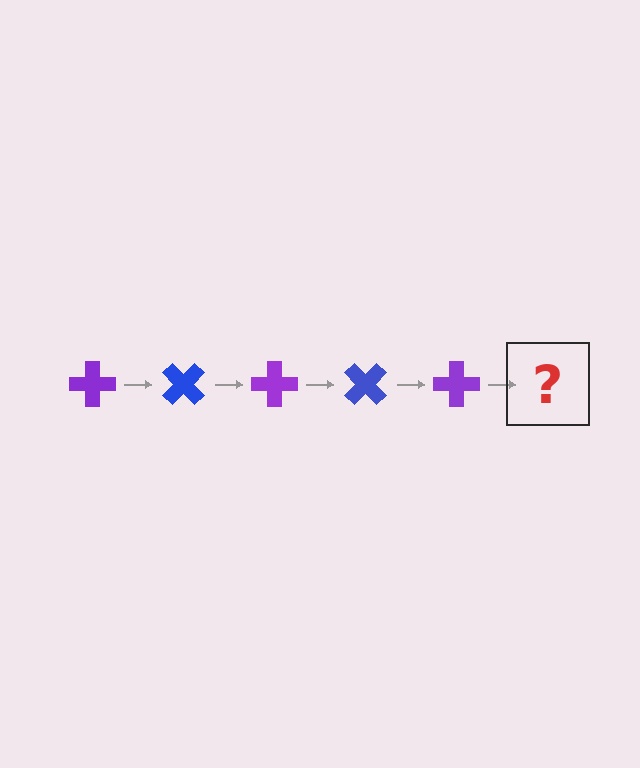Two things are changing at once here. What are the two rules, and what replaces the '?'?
The two rules are that it rotates 45 degrees each step and the color cycles through purple and blue. The '?' should be a blue cross, rotated 225 degrees from the start.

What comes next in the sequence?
The next element should be a blue cross, rotated 225 degrees from the start.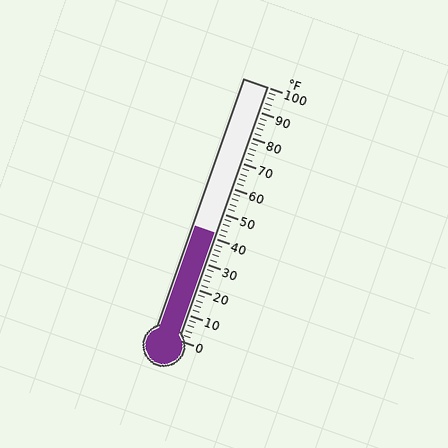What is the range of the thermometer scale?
The thermometer scale ranges from 0°F to 100°F.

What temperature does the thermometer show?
The thermometer shows approximately 42°F.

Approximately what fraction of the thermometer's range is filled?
The thermometer is filled to approximately 40% of its range.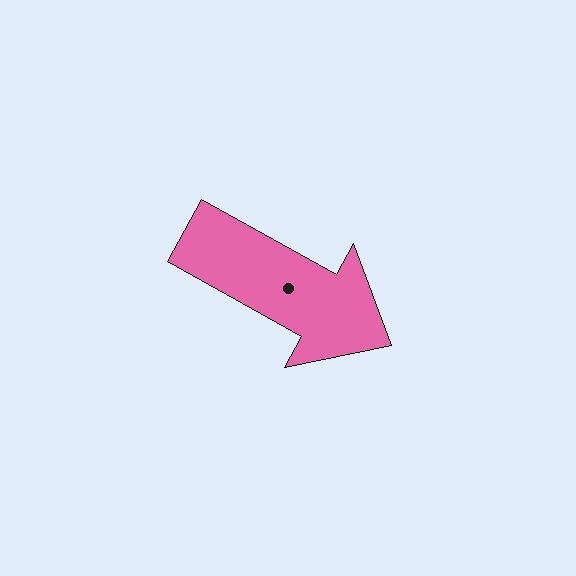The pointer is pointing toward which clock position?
Roughly 4 o'clock.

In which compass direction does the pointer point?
Southeast.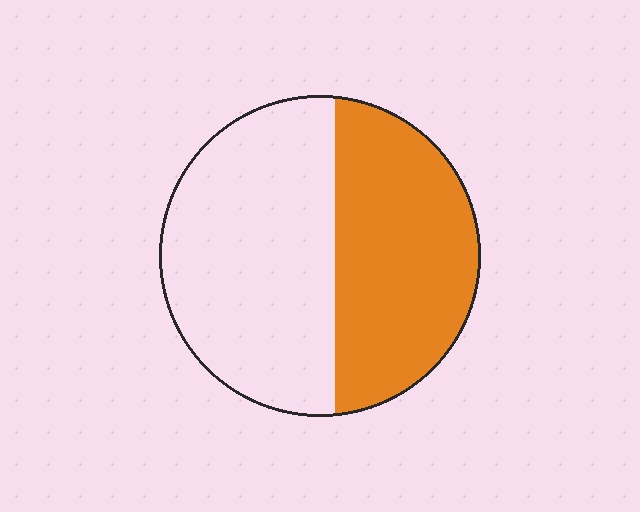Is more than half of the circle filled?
No.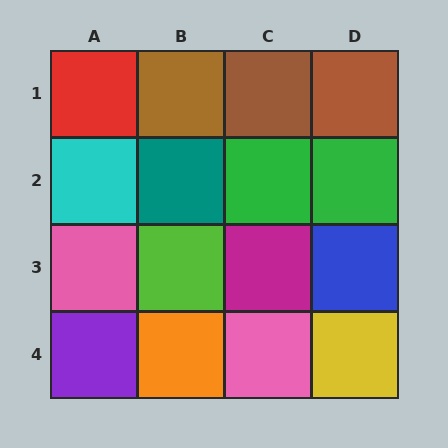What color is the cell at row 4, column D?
Yellow.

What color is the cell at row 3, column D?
Blue.